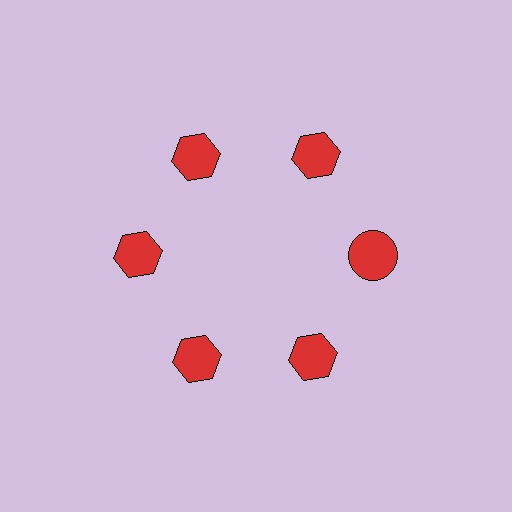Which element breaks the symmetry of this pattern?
The red circle at roughly the 3 o'clock position breaks the symmetry. All other shapes are red hexagons.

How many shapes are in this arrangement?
There are 6 shapes arranged in a ring pattern.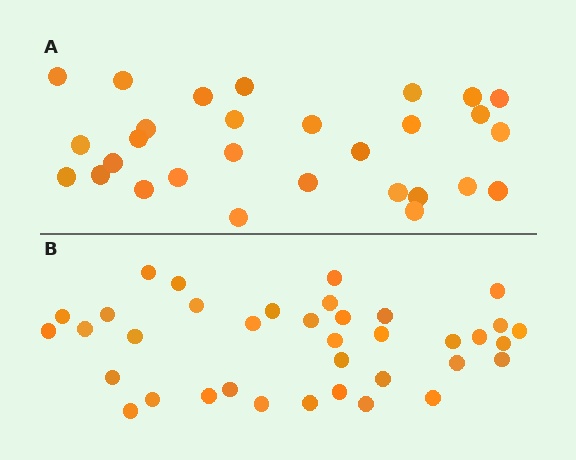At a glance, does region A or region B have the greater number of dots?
Region B (the bottom region) has more dots.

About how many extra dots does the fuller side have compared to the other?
Region B has roughly 8 or so more dots than region A.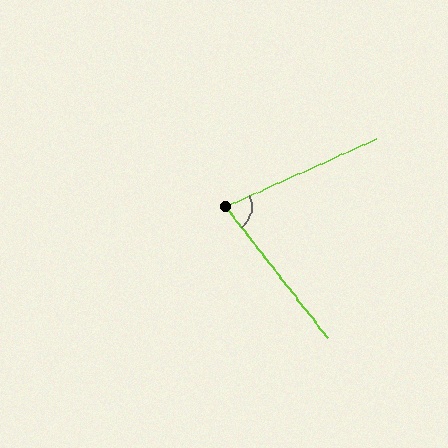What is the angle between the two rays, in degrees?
Approximately 76 degrees.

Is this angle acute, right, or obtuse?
It is acute.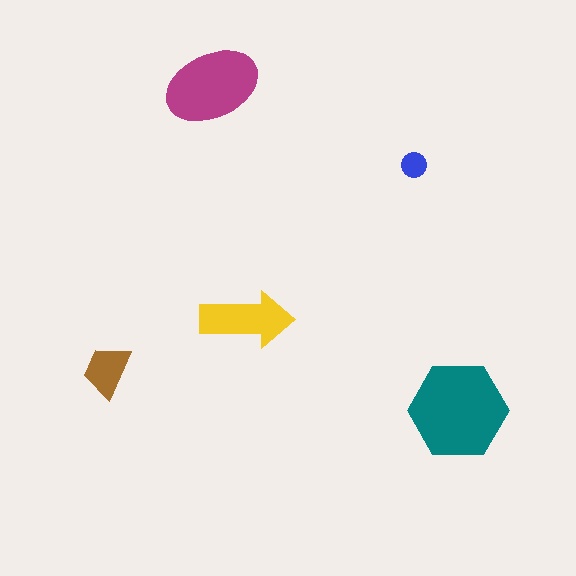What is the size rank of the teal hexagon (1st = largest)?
1st.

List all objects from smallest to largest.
The blue circle, the brown trapezoid, the yellow arrow, the magenta ellipse, the teal hexagon.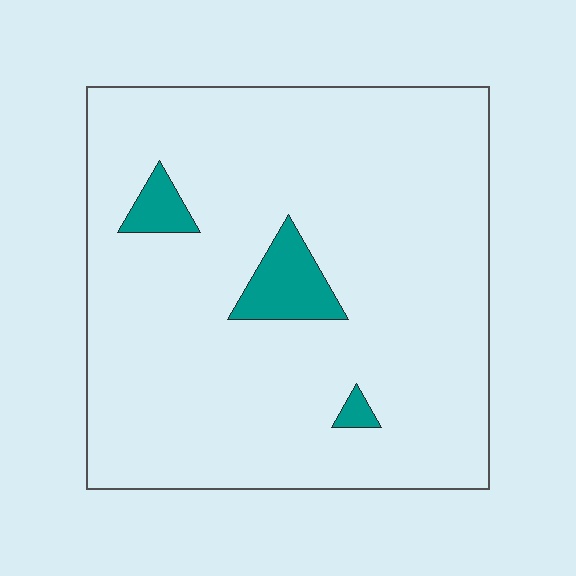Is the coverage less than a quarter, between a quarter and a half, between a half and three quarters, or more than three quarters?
Less than a quarter.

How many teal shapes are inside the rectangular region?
3.